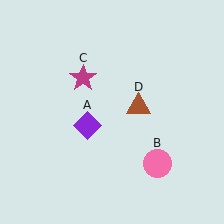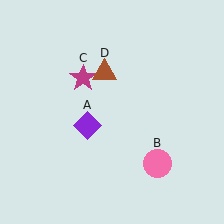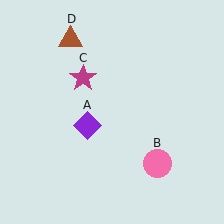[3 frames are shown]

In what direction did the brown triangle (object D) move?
The brown triangle (object D) moved up and to the left.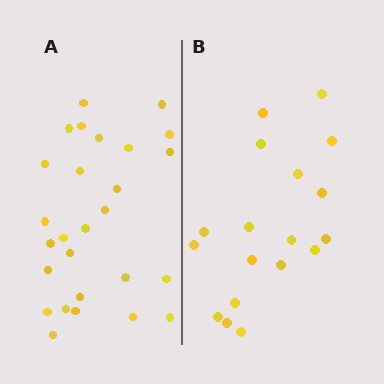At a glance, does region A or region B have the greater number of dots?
Region A (the left region) has more dots.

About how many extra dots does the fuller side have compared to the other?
Region A has roughly 8 or so more dots than region B.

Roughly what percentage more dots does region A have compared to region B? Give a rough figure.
About 50% more.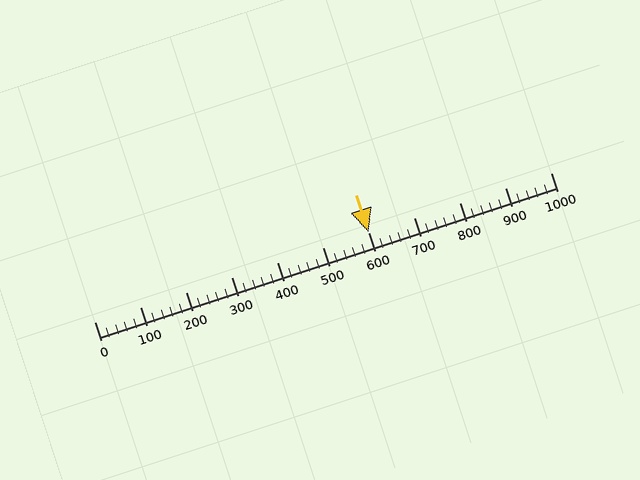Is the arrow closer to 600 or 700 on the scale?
The arrow is closer to 600.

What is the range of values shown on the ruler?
The ruler shows values from 0 to 1000.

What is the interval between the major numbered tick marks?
The major tick marks are spaced 100 units apart.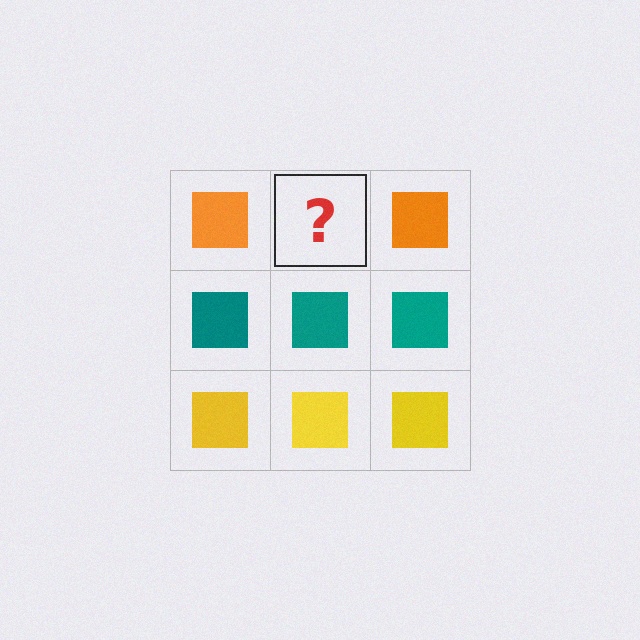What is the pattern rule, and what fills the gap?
The rule is that each row has a consistent color. The gap should be filled with an orange square.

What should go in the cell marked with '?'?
The missing cell should contain an orange square.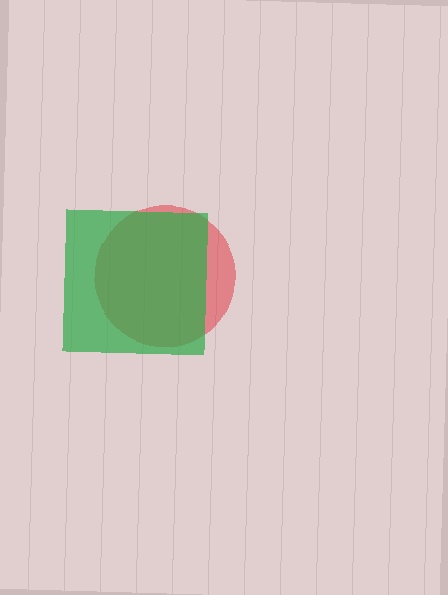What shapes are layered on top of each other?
The layered shapes are: a red circle, a green square.